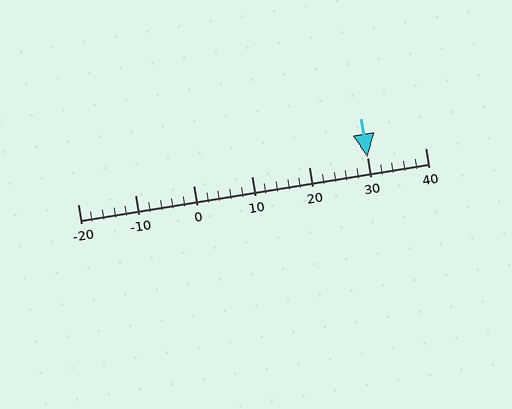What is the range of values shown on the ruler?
The ruler shows values from -20 to 40.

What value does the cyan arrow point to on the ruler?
The cyan arrow points to approximately 30.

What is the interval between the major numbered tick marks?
The major tick marks are spaced 10 units apart.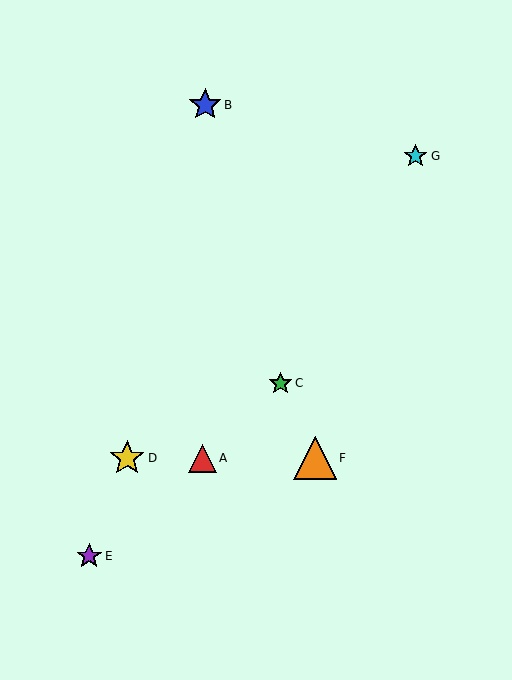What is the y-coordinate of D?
Object D is at y≈458.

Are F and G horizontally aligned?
No, F is at y≈458 and G is at y≈156.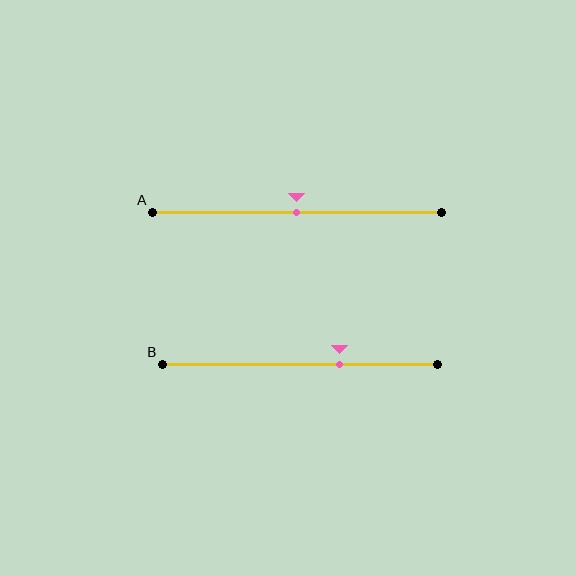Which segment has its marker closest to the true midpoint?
Segment A has its marker closest to the true midpoint.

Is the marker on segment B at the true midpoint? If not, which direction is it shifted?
No, the marker on segment B is shifted to the right by about 14% of the segment length.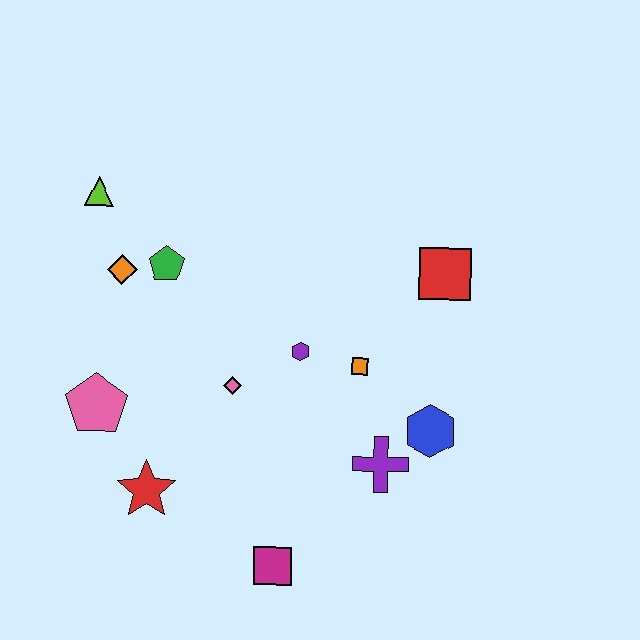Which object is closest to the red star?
The pink pentagon is closest to the red star.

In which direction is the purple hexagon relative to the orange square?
The purple hexagon is to the left of the orange square.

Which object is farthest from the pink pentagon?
The red square is farthest from the pink pentagon.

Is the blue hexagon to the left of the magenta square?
No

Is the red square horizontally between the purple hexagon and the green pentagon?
No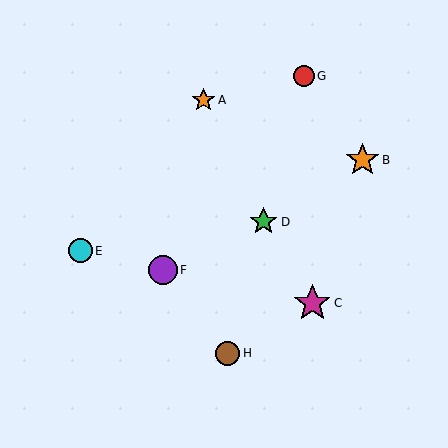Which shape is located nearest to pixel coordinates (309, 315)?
The magenta star (labeled C) at (312, 303) is nearest to that location.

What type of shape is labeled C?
Shape C is a magenta star.